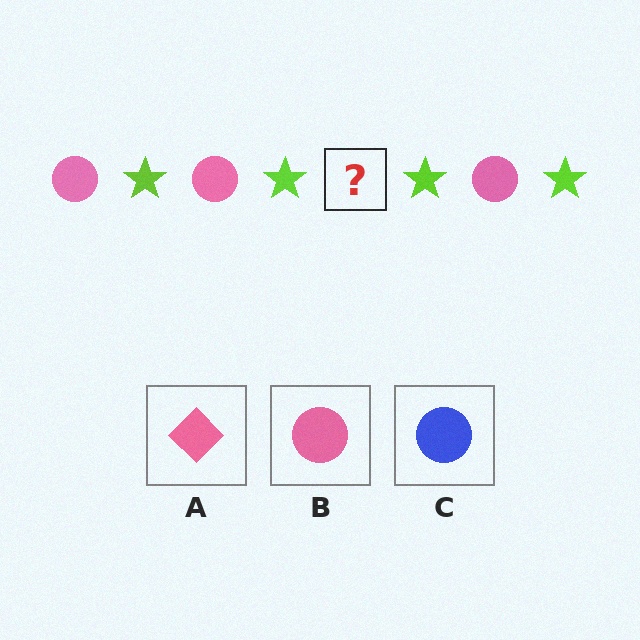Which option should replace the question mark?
Option B.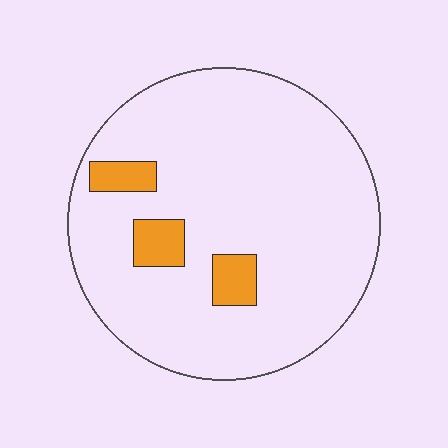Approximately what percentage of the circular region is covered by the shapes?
Approximately 10%.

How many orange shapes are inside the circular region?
3.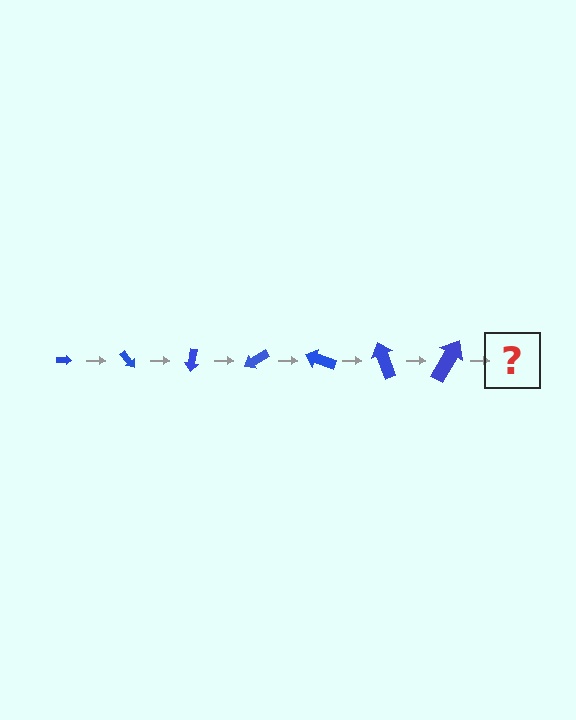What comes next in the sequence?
The next element should be an arrow, larger than the previous one and rotated 350 degrees from the start.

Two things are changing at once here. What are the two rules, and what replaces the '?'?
The two rules are that the arrow grows larger each step and it rotates 50 degrees each step. The '?' should be an arrow, larger than the previous one and rotated 350 degrees from the start.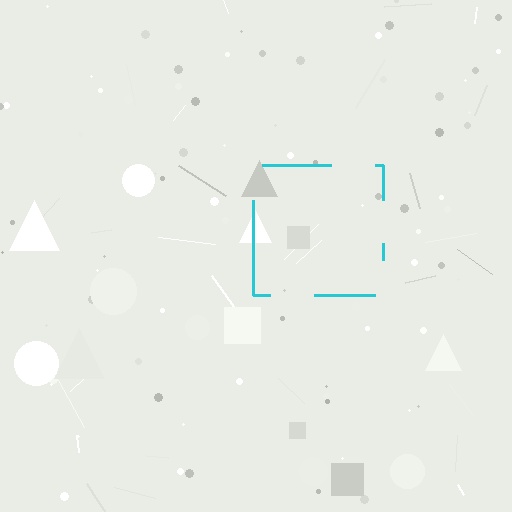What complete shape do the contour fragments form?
The contour fragments form a square.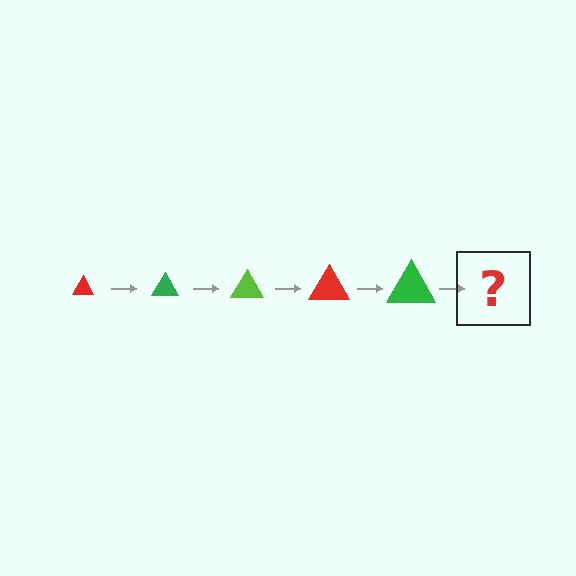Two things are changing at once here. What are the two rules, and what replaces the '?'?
The two rules are that the triangle grows larger each step and the color cycles through red, green, and lime. The '?' should be a lime triangle, larger than the previous one.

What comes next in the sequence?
The next element should be a lime triangle, larger than the previous one.